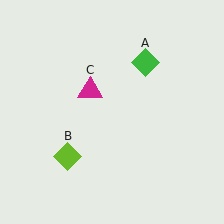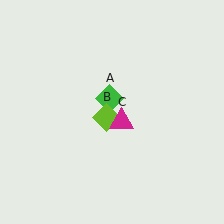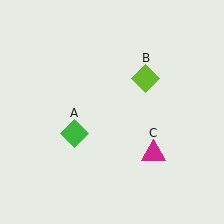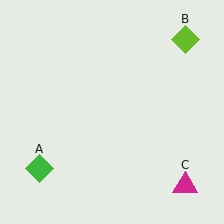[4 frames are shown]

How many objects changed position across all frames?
3 objects changed position: green diamond (object A), lime diamond (object B), magenta triangle (object C).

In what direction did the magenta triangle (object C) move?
The magenta triangle (object C) moved down and to the right.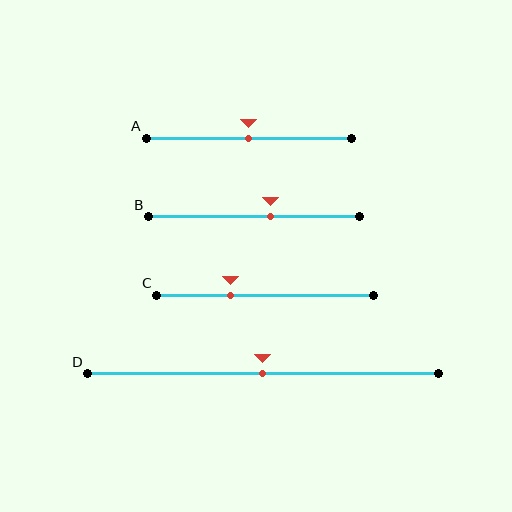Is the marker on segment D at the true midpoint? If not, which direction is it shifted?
Yes, the marker on segment D is at the true midpoint.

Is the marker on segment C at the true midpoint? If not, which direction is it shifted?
No, the marker on segment C is shifted to the left by about 16% of the segment length.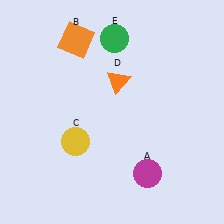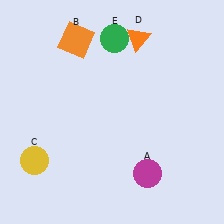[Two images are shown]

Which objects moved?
The objects that moved are: the yellow circle (C), the orange triangle (D).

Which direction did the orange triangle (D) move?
The orange triangle (D) moved up.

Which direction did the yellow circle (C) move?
The yellow circle (C) moved left.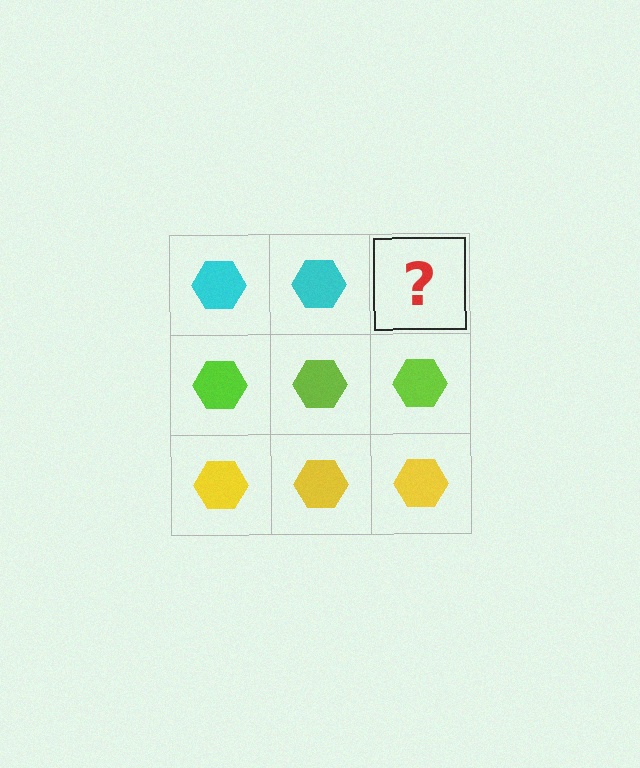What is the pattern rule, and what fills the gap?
The rule is that each row has a consistent color. The gap should be filled with a cyan hexagon.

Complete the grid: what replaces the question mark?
The question mark should be replaced with a cyan hexagon.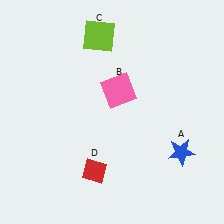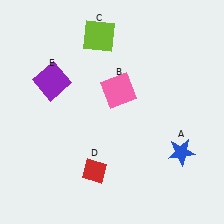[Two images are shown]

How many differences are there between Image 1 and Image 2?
There is 1 difference between the two images.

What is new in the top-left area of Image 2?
A purple square (E) was added in the top-left area of Image 2.